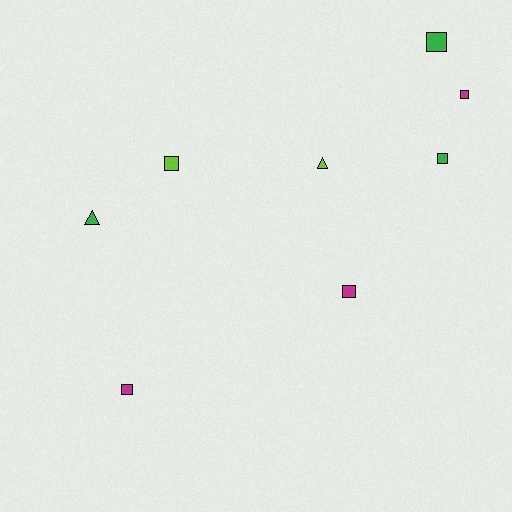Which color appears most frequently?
Green, with 3 objects.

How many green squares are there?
There are 2 green squares.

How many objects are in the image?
There are 8 objects.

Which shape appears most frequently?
Square, with 6 objects.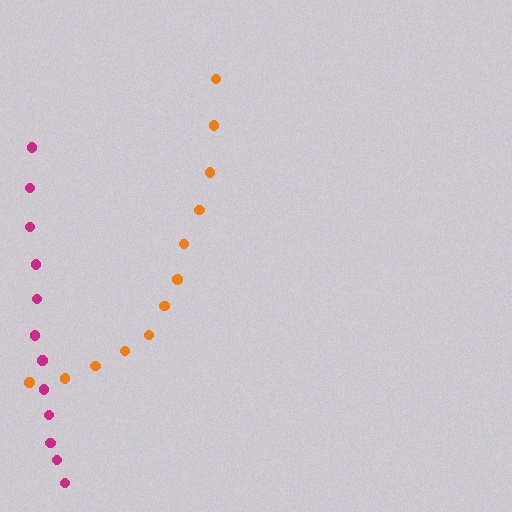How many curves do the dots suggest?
There are 2 distinct paths.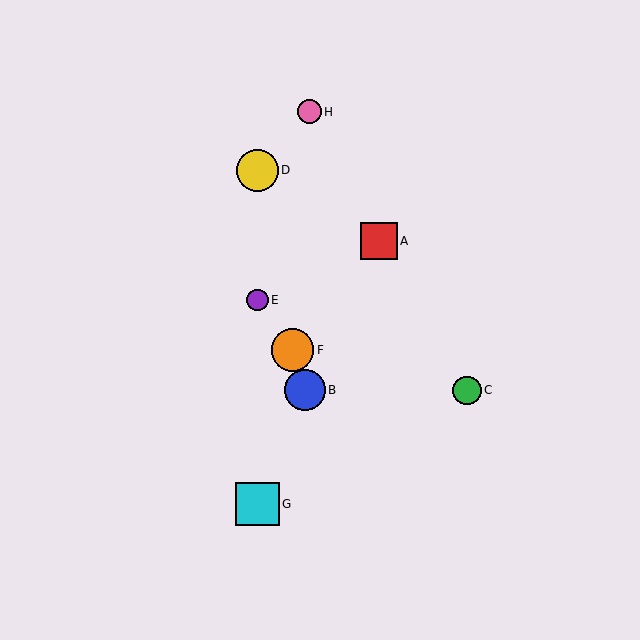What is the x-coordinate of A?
Object A is at x≈379.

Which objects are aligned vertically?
Objects D, E, G are aligned vertically.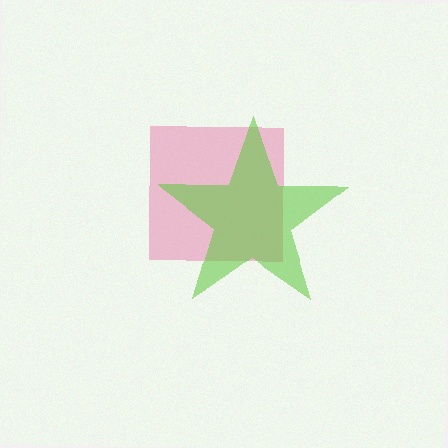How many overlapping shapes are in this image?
There are 2 overlapping shapes in the image.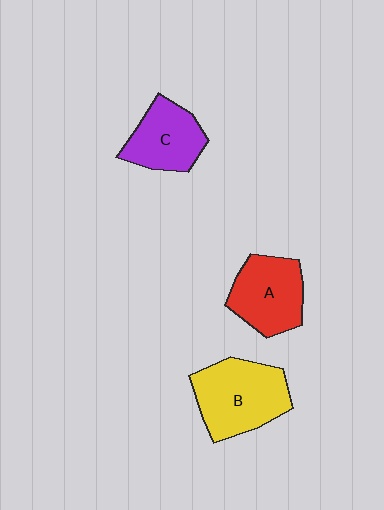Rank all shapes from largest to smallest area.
From largest to smallest: B (yellow), A (red), C (purple).